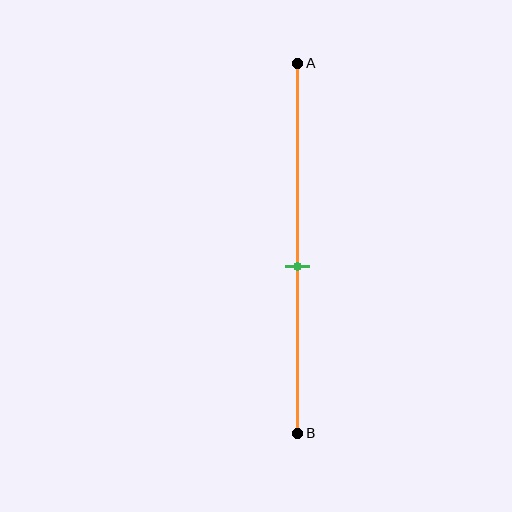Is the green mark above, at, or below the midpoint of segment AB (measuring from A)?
The green mark is below the midpoint of segment AB.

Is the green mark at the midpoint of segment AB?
No, the mark is at about 55% from A, not at the 50% midpoint.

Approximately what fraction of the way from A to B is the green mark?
The green mark is approximately 55% of the way from A to B.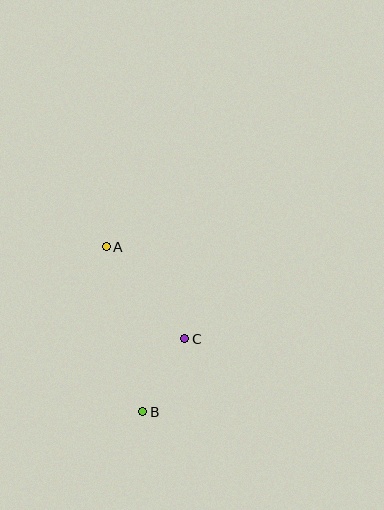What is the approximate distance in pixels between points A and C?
The distance between A and C is approximately 121 pixels.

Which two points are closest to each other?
Points B and C are closest to each other.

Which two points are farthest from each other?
Points A and B are farthest from each other.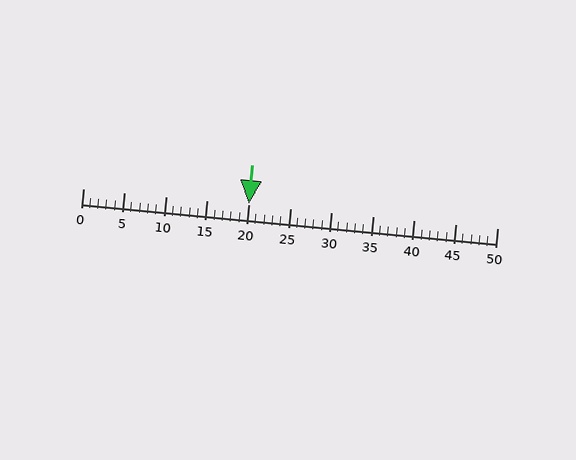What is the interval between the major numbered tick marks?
The major tick marks are spaced 5 units apart.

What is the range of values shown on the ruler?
The ruler shows values from 0 to 50.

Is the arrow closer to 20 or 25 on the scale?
The arrow is closer to 20.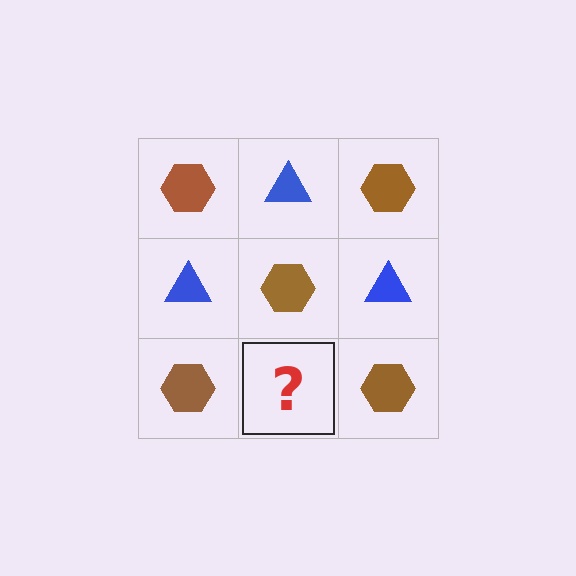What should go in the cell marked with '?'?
The missing cell should contain a blue triangle.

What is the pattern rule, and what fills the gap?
The rule is that it alternates brown hexagon and blue triangle in a checkerboard pattern. The gap should be filled with a blue triangle.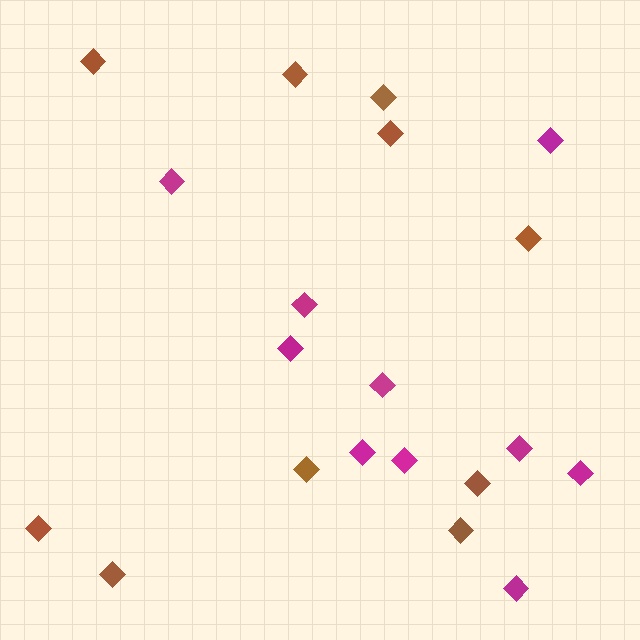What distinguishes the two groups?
There are 2 groups: one group of brown diamonds (10) and one group of magenta diamonds (10).